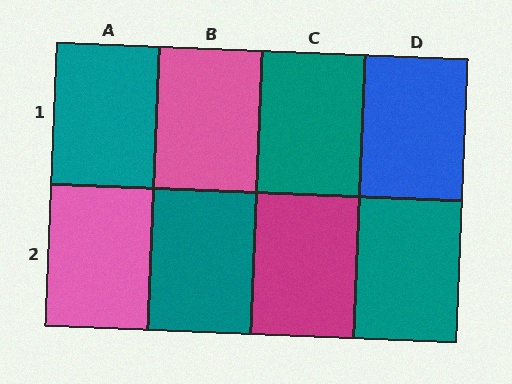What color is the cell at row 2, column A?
Pink.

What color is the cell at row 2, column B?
Teal.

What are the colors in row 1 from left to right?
Teal, pink, teal, blue.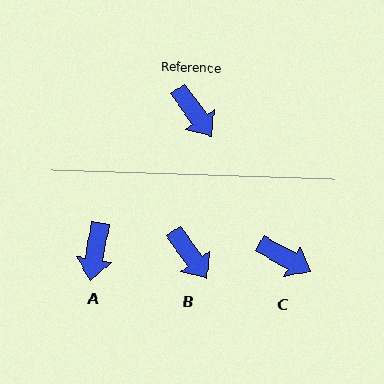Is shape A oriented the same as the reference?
No, it is off by about 46 degrees.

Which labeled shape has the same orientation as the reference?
B.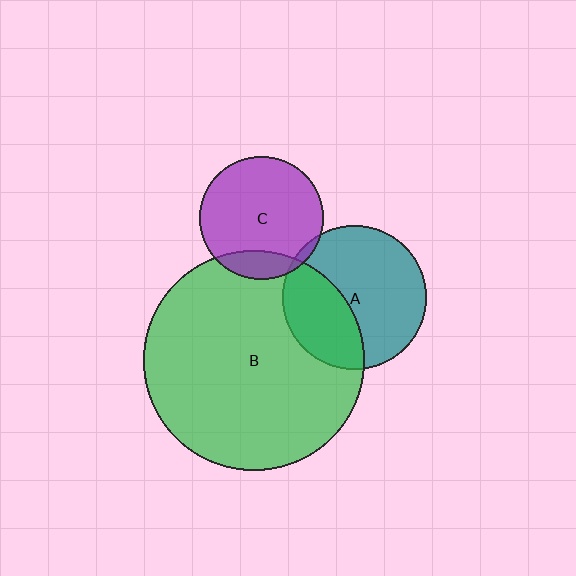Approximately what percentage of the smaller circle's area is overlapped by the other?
Approximately 15%.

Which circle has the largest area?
Circle B (green).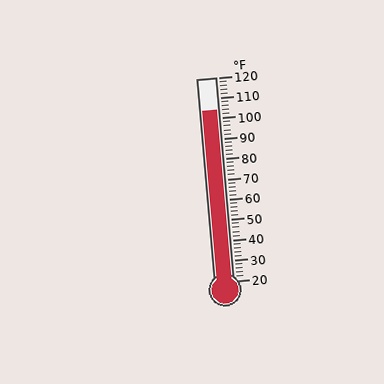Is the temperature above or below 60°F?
The temperature is above 60°F.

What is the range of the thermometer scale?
The thermometer scale ranges from 20°F to 120°F.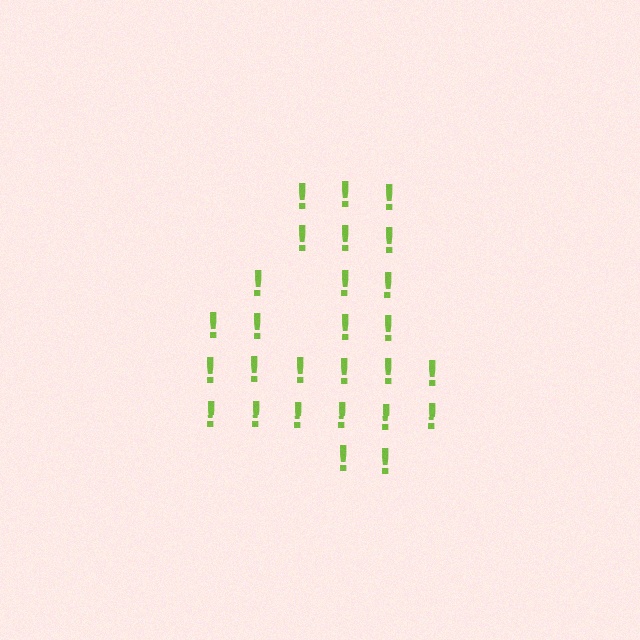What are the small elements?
The small elements are exclamation marks.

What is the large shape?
The large shape is the digit 4.